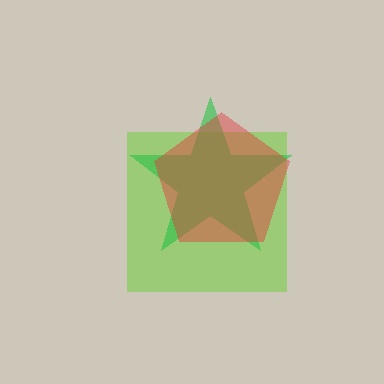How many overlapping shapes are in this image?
There are 3 overlapping shapes in the image.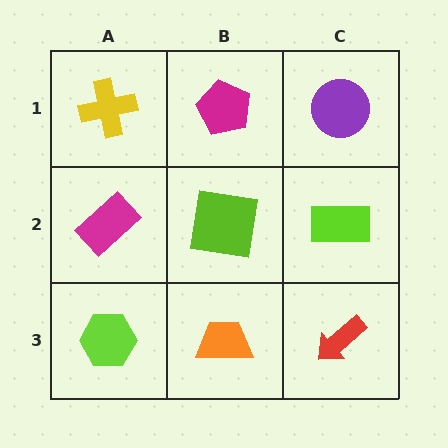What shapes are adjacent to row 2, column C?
A purple circle (row 1, column C), a red arrow (row 3, column C), a lime square (row 2, column B).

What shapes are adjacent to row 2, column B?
A magenta pentagon (row 1, column B), an orange trapezoid (row 3, column B), a magenta rectangle (row 2, column A), a lime rectangle (row 2, column C).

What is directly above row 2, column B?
A magenta pentagon.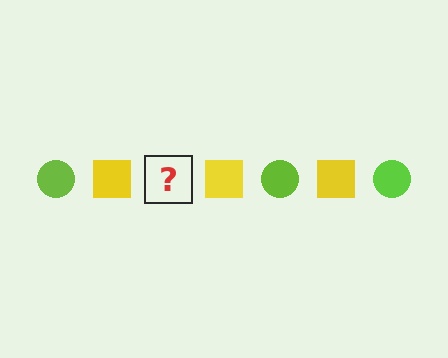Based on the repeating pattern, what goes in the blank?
The blank should be a lime circle.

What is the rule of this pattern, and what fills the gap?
The rule is that the pattern alternates between lime circle and yellow square. The gap should be filled with a lime circle.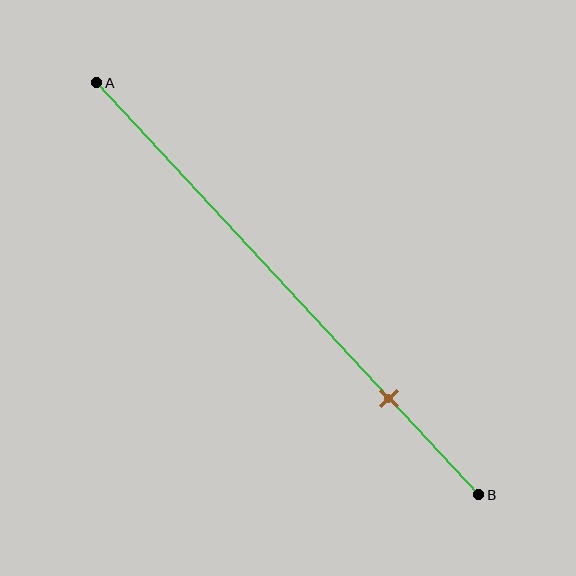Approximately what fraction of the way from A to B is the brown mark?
The brown mark is approximately 75% of the way from A to B.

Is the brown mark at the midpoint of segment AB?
No, the mark is at about 75% from A, not at the 50% midpoint.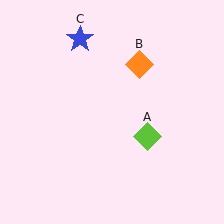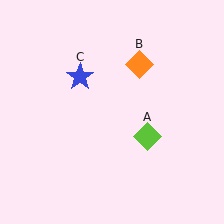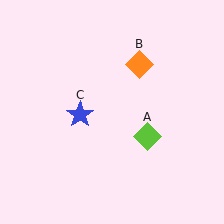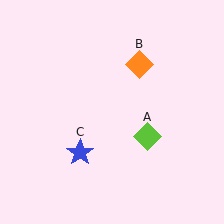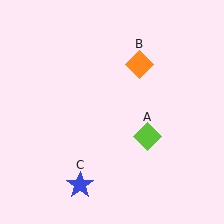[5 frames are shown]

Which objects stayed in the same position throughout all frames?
Lime diamond (object A) and orange diamond (object B) remained stationary.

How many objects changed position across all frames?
1 object changed position: blue star (object C).